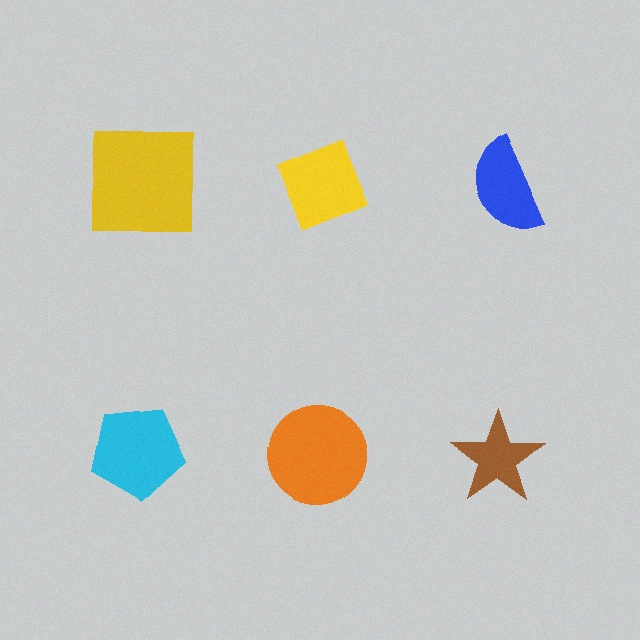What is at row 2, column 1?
A cyan pentagon.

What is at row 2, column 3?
A brown star.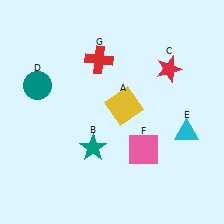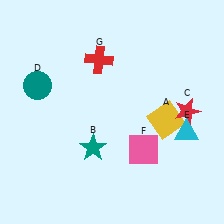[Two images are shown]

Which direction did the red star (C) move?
The red star (C) moved down.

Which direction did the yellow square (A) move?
The yellow square (A) moved right.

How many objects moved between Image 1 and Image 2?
2 objects moved between the two images.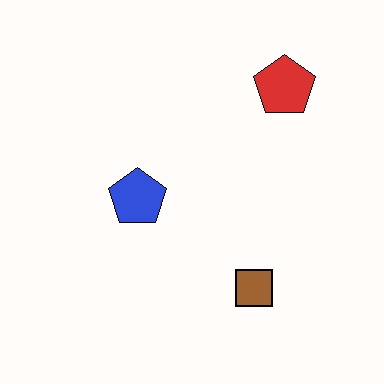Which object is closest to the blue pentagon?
The brown square is closest to the blue pentagon.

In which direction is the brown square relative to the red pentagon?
The brown square is below the red pentagon.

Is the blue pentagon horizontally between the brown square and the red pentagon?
No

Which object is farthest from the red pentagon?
The brown square is farthest from the red pentagon.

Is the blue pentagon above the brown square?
Yes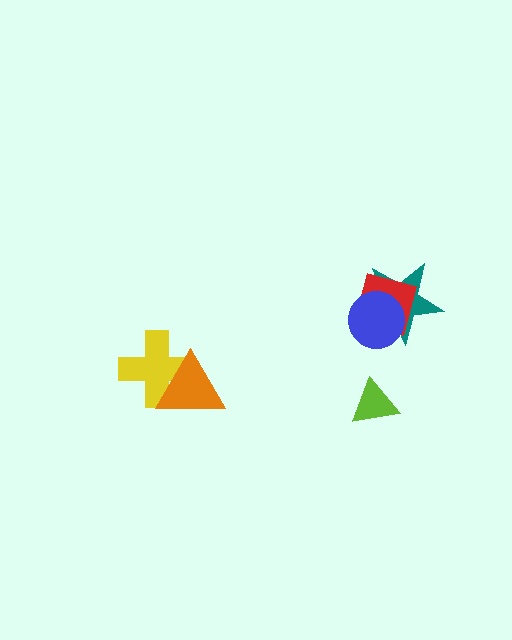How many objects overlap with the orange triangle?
1 object overlaps with the orange triangle.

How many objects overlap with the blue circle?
2 objects overlap with the blue circle.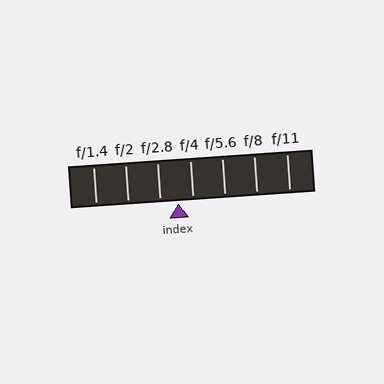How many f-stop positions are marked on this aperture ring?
There are 7 f-stop positions marked.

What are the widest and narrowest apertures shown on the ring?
The widest aperture shown is f/1.4 and the narrowest is f/11.